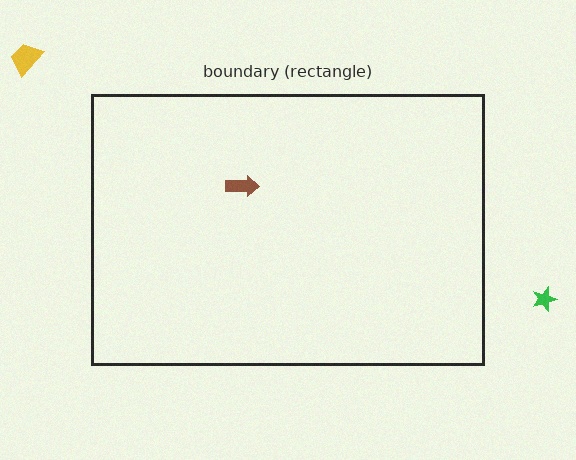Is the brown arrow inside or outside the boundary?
Inside.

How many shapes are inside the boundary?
1 inside, 2 outside.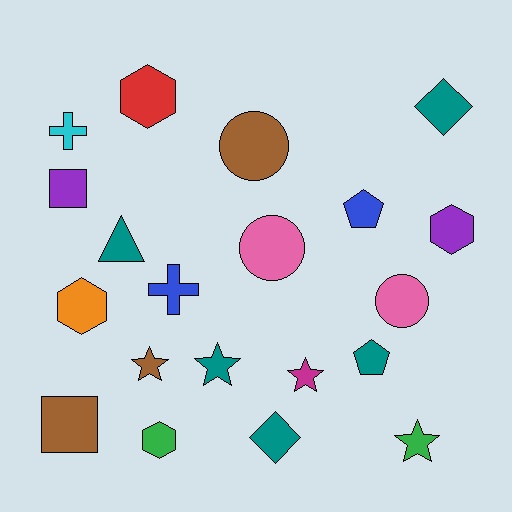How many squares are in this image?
There are 2 squares.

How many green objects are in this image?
There are 2 green objects.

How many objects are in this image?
There are 20 objects.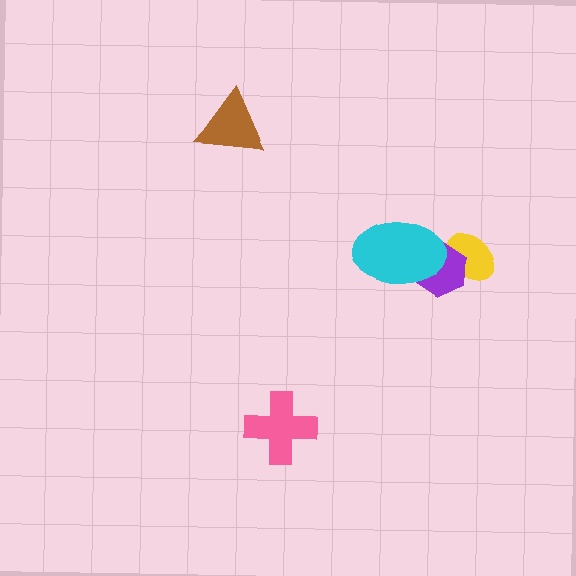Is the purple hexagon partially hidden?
Yes, it is partially covered by another shape.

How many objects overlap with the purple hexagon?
2 objects overlap with the purple hexagon.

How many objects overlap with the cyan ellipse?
1 object overlaps with the cyan ellipse.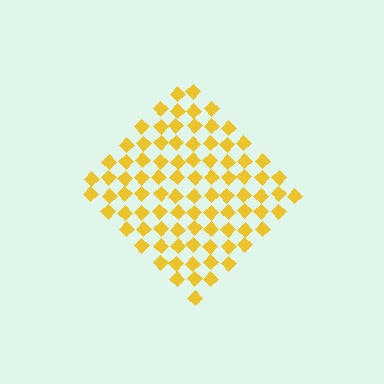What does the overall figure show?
The overall figure shows a diamond.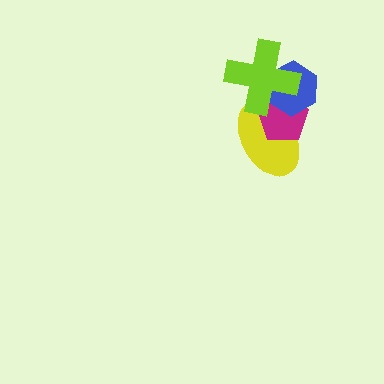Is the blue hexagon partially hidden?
Yes, it is partially covered by another shape.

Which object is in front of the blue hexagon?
The lime cross is in front of the blue hexagon.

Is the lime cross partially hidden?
No, no other shape covers it.